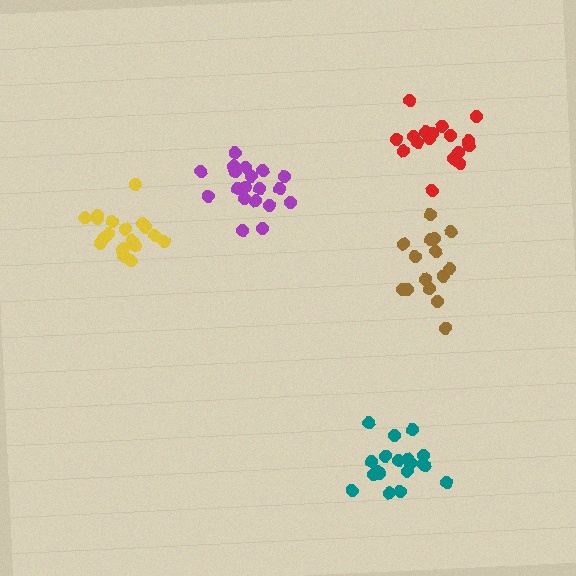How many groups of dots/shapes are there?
There are 5 groups.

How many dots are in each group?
Group 1: 19 dots, Group 2: 17 dots, Group 3: 15 dots, Group 4: 19 dots, Group 5: 20 dots (90 total).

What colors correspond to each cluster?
The clusters are colored: purple, red, brown, teal, yellow.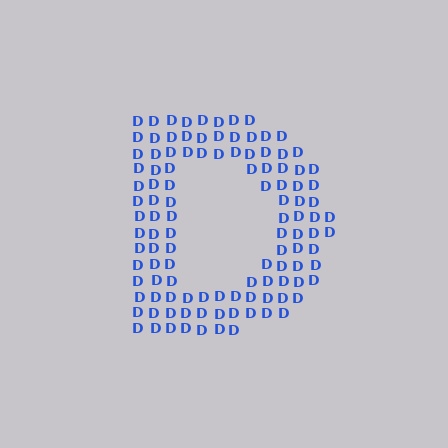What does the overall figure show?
The overall figure shows the letter D.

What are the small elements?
The small elements are letter D's.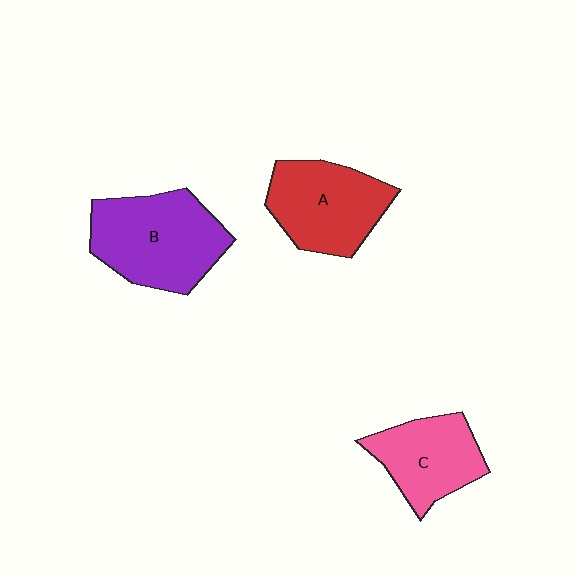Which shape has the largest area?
Shape B (purple).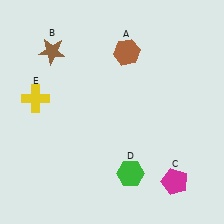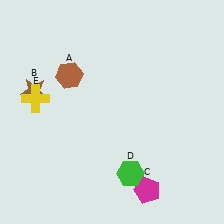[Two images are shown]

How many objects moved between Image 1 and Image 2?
3 objects moved between the two images.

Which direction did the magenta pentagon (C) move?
The magenta pentagon (C) moved left.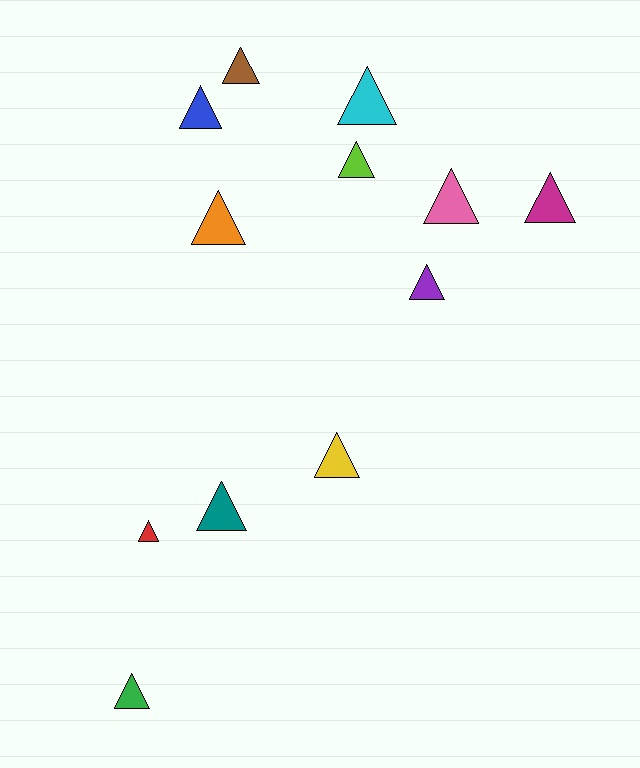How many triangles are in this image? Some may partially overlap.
There are 12 triangles.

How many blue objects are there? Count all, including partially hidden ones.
There is 1 blue object.